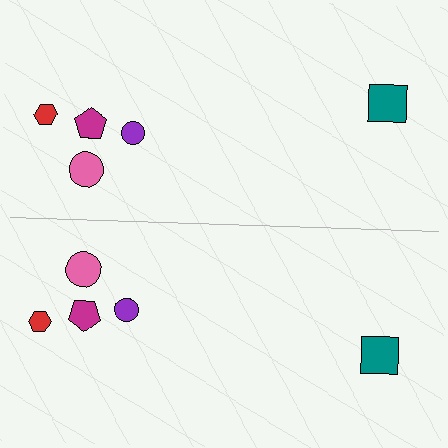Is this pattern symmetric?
Yes, this pattern has bilateral (reflection) symmetry.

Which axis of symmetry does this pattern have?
The pattern has a horizontal axis of symmetry running through the center of the image.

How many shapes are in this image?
There are 10 shapes in this image.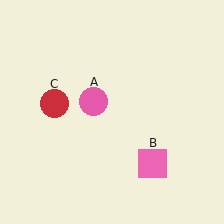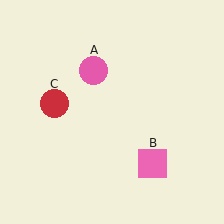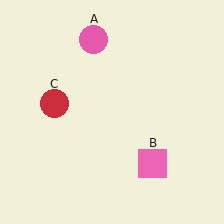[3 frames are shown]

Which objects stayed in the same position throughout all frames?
Pink square (object B) and red circle (object C) remained stationary.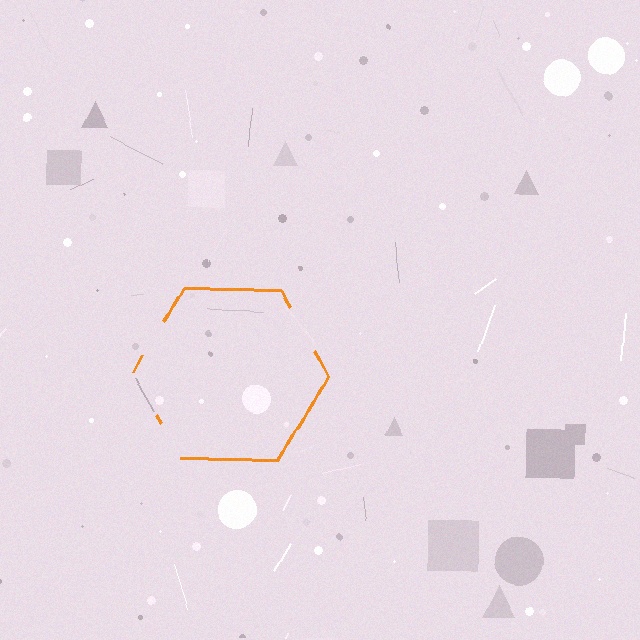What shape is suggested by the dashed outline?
The dashed outline suggests a hexagon.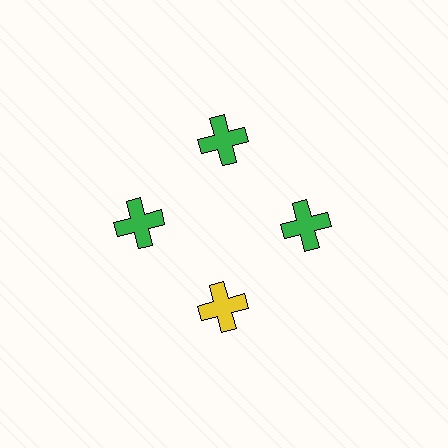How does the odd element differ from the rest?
It has a different color: yellow instead of green.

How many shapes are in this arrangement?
There are 4 shapes arranged in a ring pattern.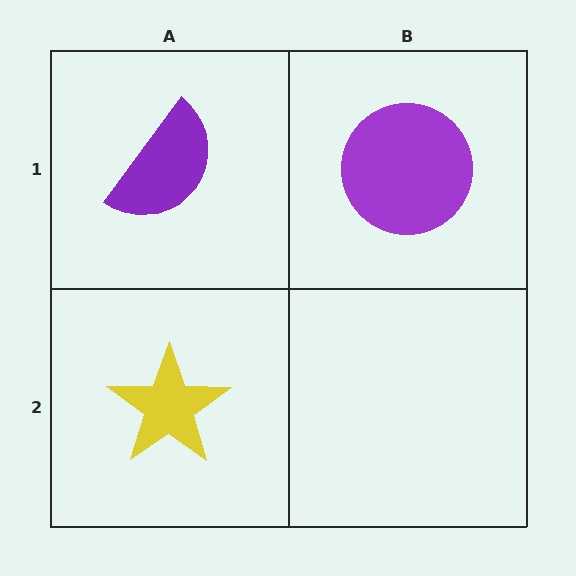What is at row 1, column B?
A purple circle.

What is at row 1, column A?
A purple semicircle.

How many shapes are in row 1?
2 shapes.